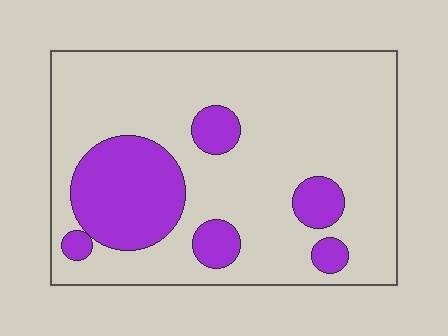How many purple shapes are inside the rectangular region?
6.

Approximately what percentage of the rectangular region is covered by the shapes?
Approximately 25%.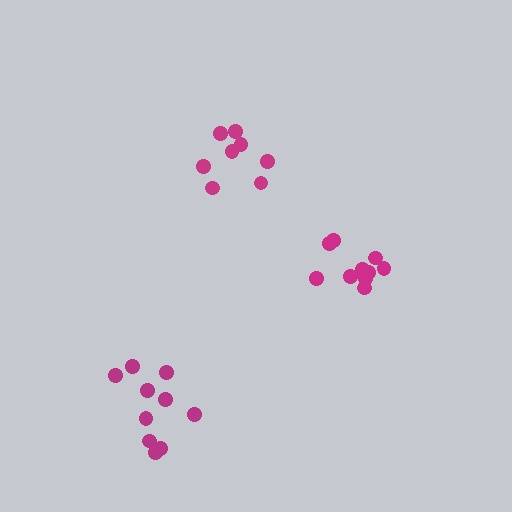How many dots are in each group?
Group 1: 10 dots, Group 2: 8 dots, Group 3: 10 dots (28 total).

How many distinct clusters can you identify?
There are 3 distinct clusters.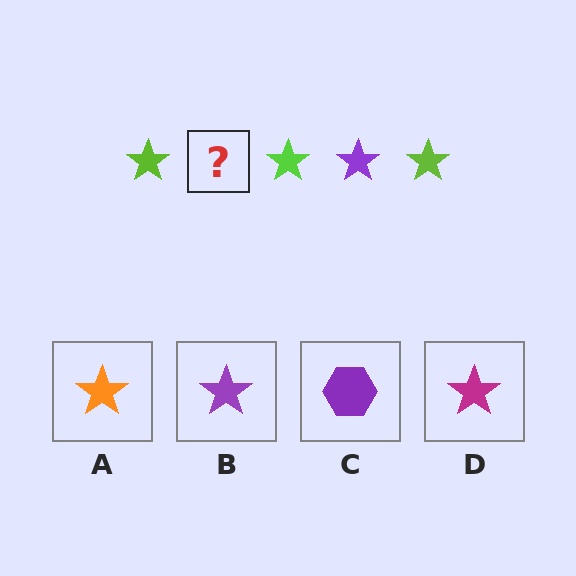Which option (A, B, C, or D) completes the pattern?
B.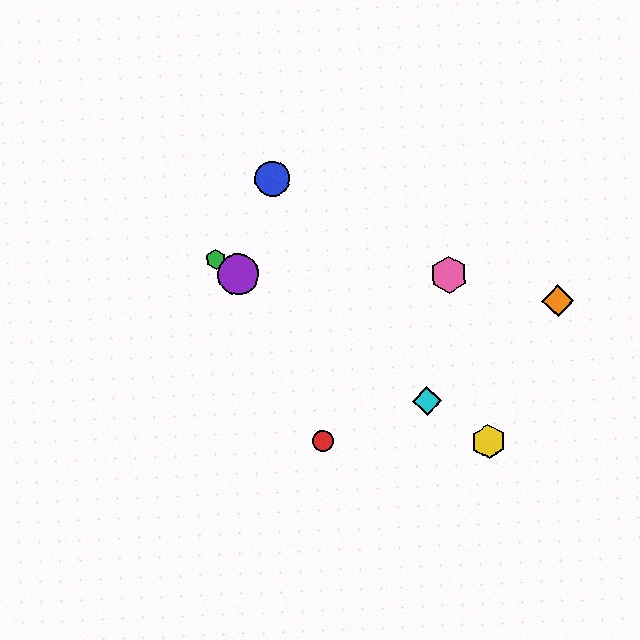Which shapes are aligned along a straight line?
The green hexagon, the yellow hexagon, the purple circle, the cyan diamond are aligned along a straight line.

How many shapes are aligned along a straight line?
4 shapes (the green hexagon, the yellow hexagon, the purple circle, the cyan diamond) are aligned along a straight line.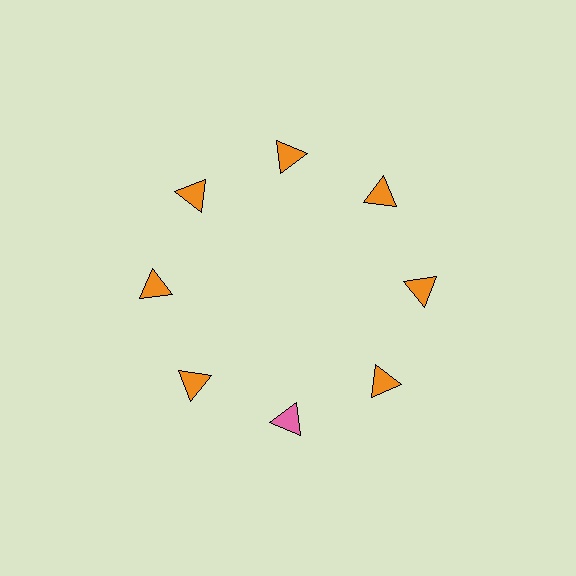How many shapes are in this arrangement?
There are 8 shapes arranged in a ring pattern.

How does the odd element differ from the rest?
It has a different color: pink instead of orange.